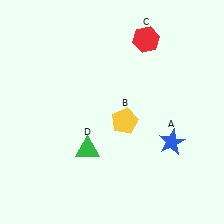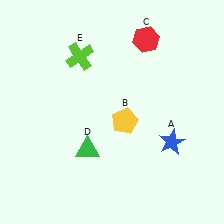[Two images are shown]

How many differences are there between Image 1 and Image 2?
There is 1 difference between the two images.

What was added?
A lime cross (E) was added in Image 2.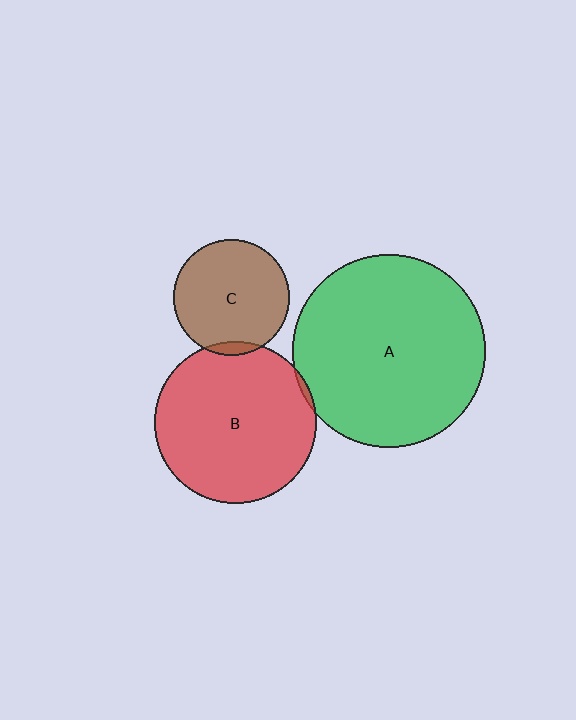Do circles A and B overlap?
Yes.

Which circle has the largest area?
Circle A (green).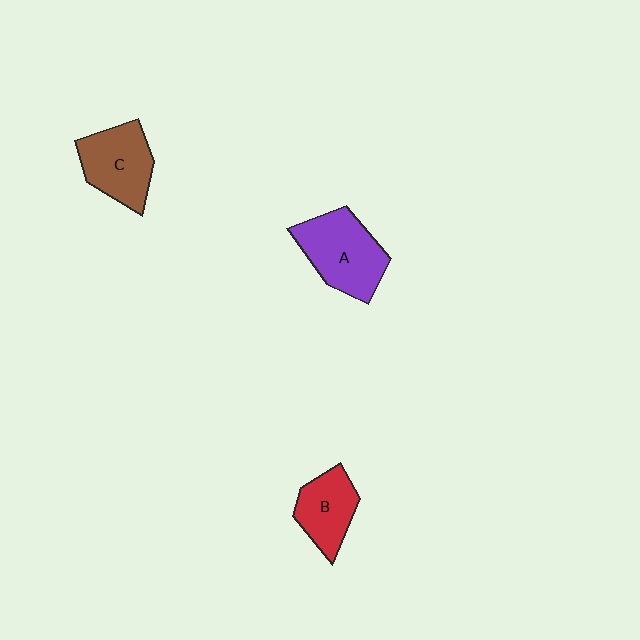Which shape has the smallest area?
Shape B (red).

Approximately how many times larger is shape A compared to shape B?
Approximately 1.5 times.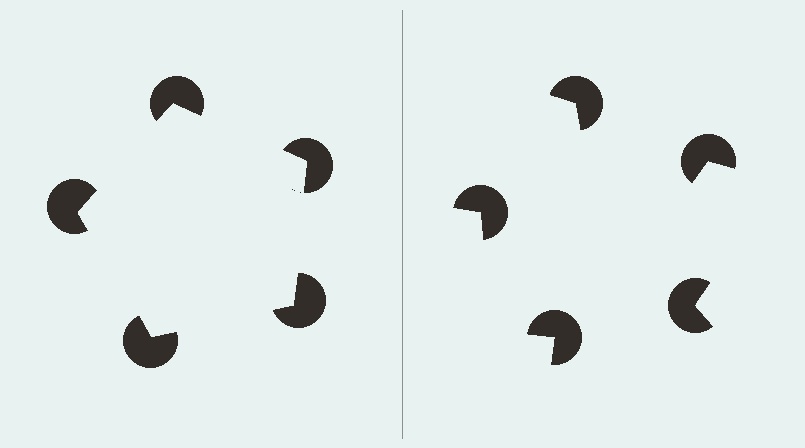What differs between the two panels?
The pac-man discs are positioned identically on both sides; only the wedge orientations differ. On the left they align to a pentagon; on the right they are misaligned.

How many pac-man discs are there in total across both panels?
10 — 5 on each side.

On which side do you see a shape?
An illusory pentagon appears on the left side. On the right side the wedge cuts are rotated, so no coherent shape forms.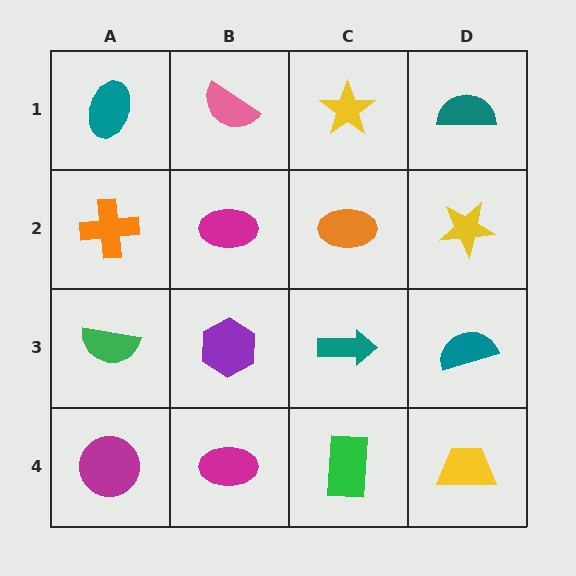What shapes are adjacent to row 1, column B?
A magenta ellipse (row 2, column B), a teal ellipse (row 1, column A), a yellow star (row 1, column C).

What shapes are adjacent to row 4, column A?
A green semicircle (row 3, column A), a magenta ellipse (row 4, column B).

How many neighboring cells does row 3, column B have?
4.